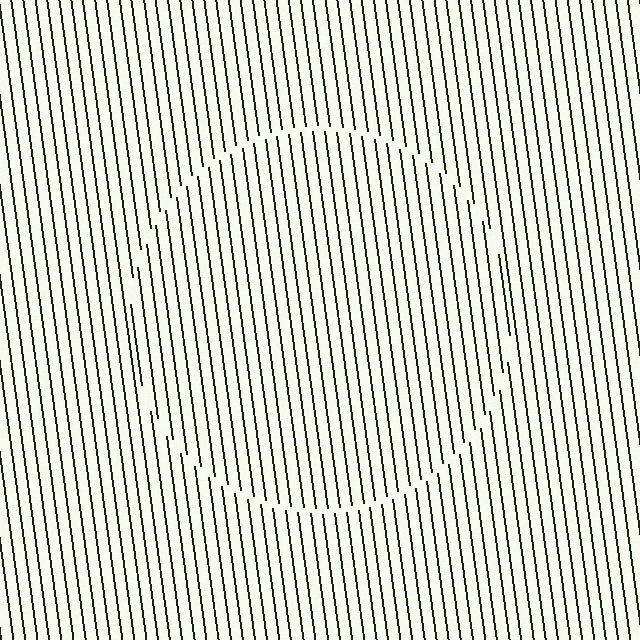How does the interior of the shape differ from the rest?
The interior of the shape contains the same grating, shifted by half a period — the contour is defined by the phase discontinuity where line-ends from the inner and outer gratings abut.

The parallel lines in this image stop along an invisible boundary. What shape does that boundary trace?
An illusory circle. The interior of the shape contains the same grating, shifted by half a period — the contour is defined by the phase discontinuity where line-ends from the inner and outer gratings abut.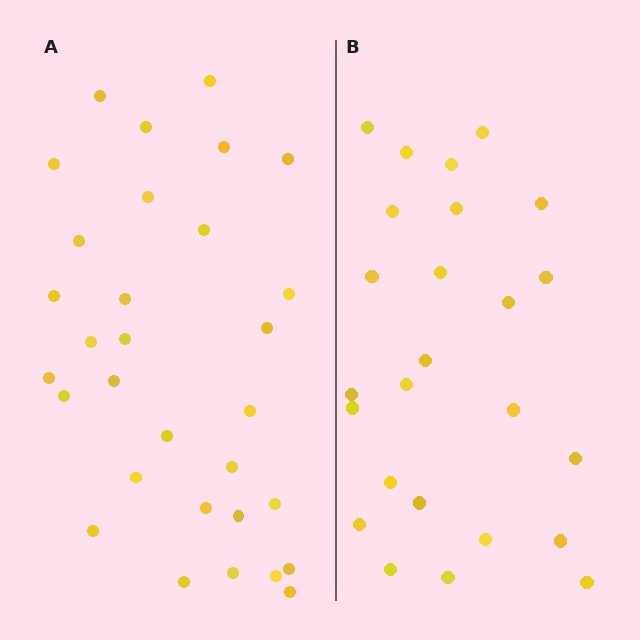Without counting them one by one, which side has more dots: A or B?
Region A (the left region) has more dots.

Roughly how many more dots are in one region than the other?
Region A has about 6 more dots than region B.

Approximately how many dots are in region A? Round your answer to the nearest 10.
About 30 dots. (The exact count is 31, which rounds to 30.)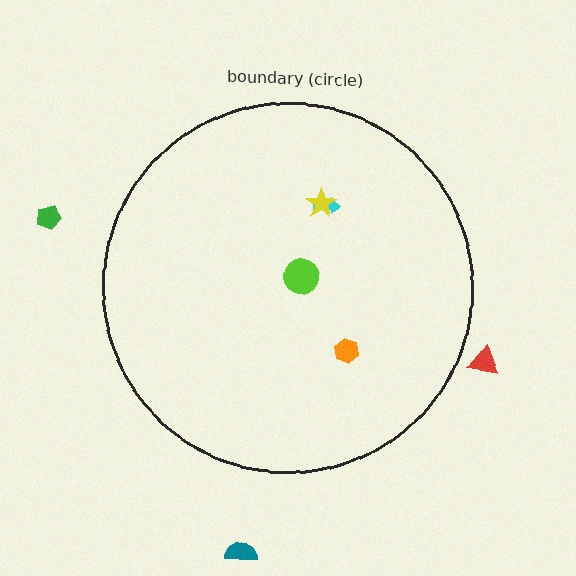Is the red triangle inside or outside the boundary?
Outside.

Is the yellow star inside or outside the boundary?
Inside.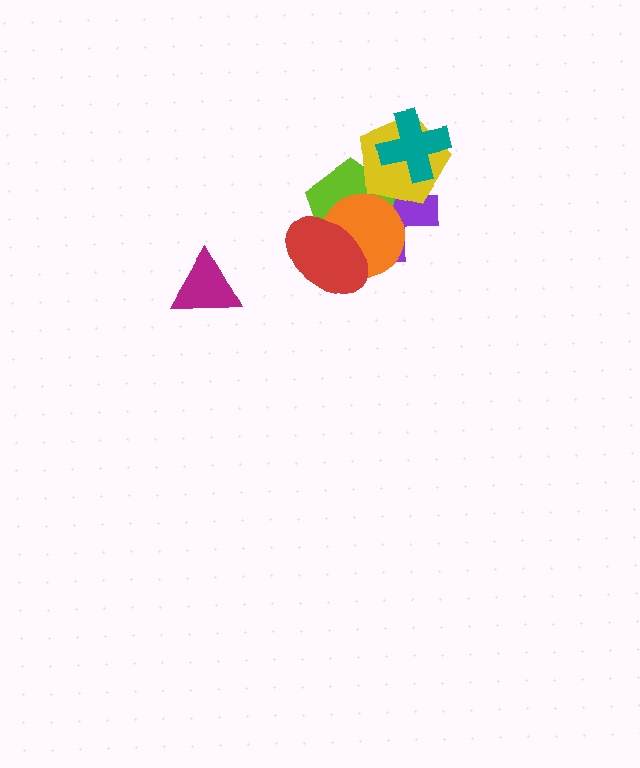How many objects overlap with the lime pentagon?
4 objects overlap with the lime pentagon.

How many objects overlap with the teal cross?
2 objects overlap with the teal cross.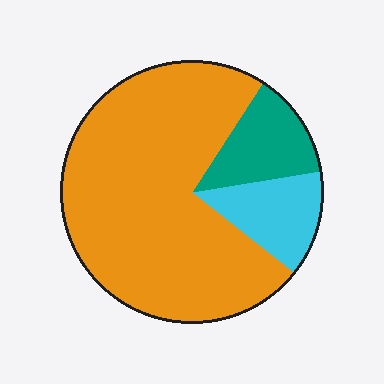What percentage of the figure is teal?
Teal covers about 15% of the figure.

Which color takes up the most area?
Orange, at roughly 75%.